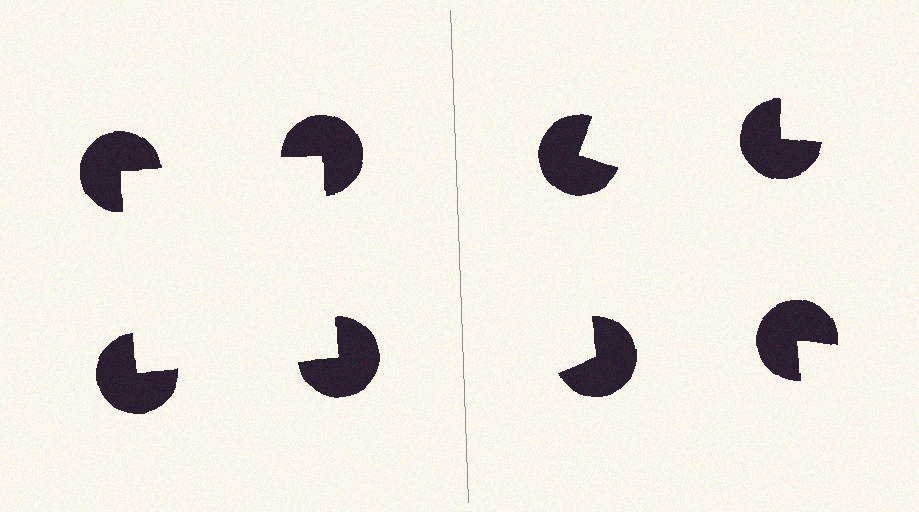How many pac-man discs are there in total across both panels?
8 — 4 on each side.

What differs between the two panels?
The pac-man discs are positioned identically on both sides; only the wedge orientations differ. On the left they align to a square; on the right they are misaligned.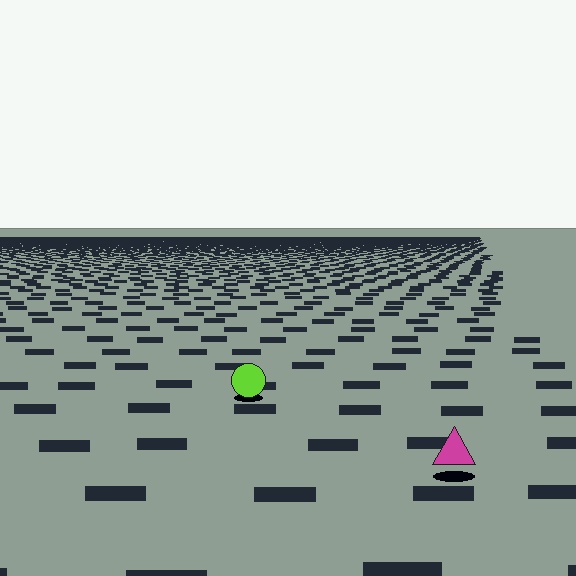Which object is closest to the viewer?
The magenta triangle is closest. The texture marks near it are larger and more spread out.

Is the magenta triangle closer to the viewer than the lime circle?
Yes. The magenta triangle is closer — you can tell from the texture gradient: the ground texture is coarser near it.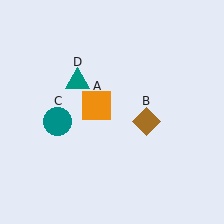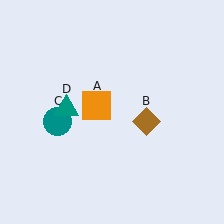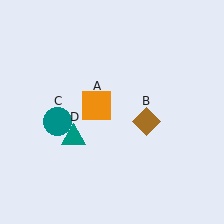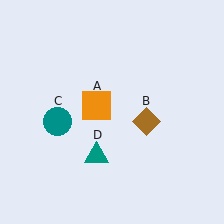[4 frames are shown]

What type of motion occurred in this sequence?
The teal triangle (object D) rotated counterclockwise around the center of the scene.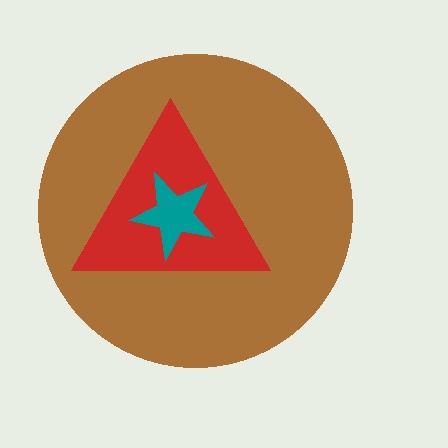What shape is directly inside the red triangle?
The teal star.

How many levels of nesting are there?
3.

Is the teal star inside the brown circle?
Yes.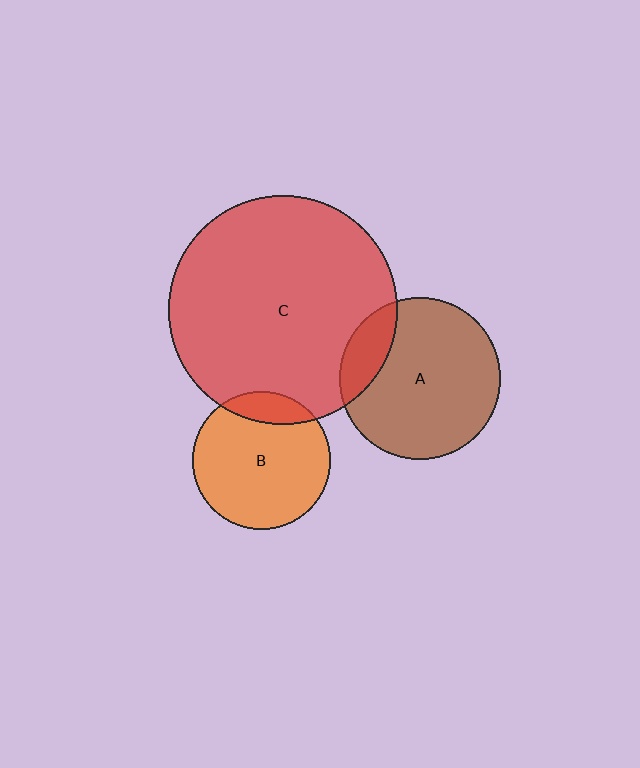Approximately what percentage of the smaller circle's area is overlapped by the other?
Approximately 15%.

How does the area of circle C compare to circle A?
Approximately 2.0 times.